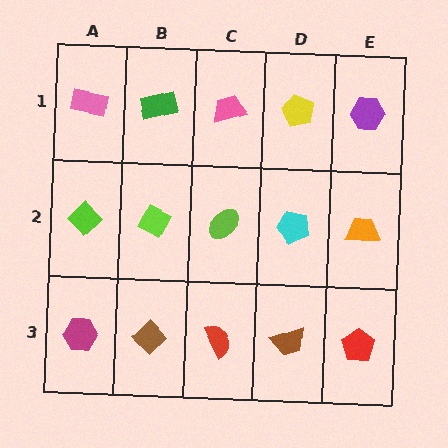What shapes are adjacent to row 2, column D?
A yellow pentagon (row 1, column D), a brown trapezoid (row 3, column D), a lime ellipse (row 2, column C), an orange trapezoid (row 2, column E).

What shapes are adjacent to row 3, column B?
A lime diamond (row 2, column B), a magenta hexagon (row 3, column A), a red semicircle (row 3, column C).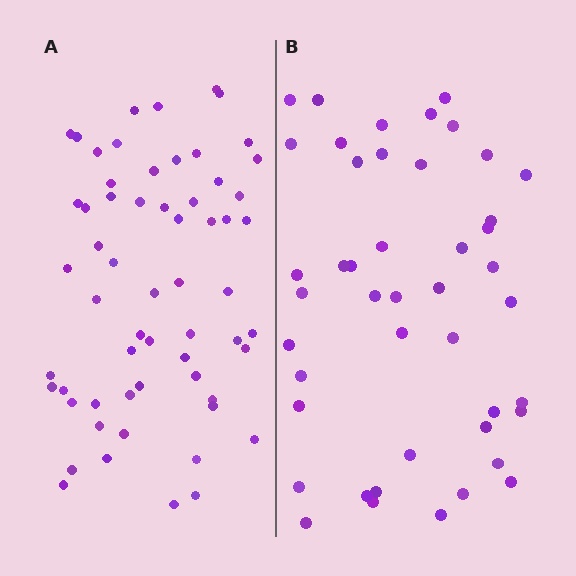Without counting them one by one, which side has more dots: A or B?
Region A (the left region) has more dots.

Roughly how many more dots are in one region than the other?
Region A has approximately 15 more dots than region B.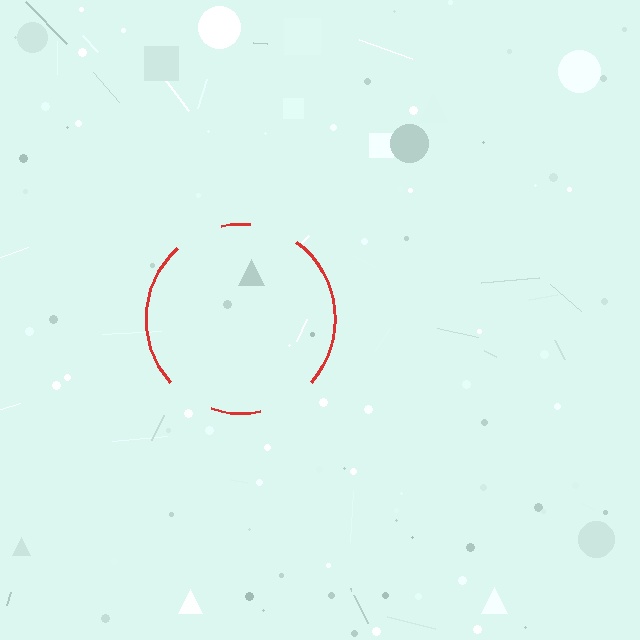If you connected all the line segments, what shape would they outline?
They would outline a circle.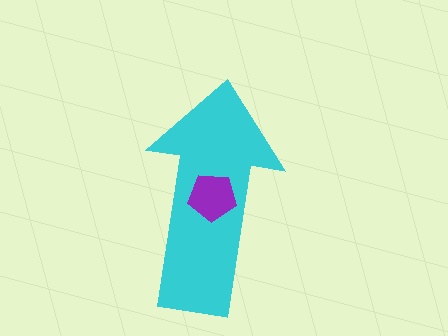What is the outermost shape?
The cyan arrow.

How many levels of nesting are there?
2.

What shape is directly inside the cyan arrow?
The purple pentagon.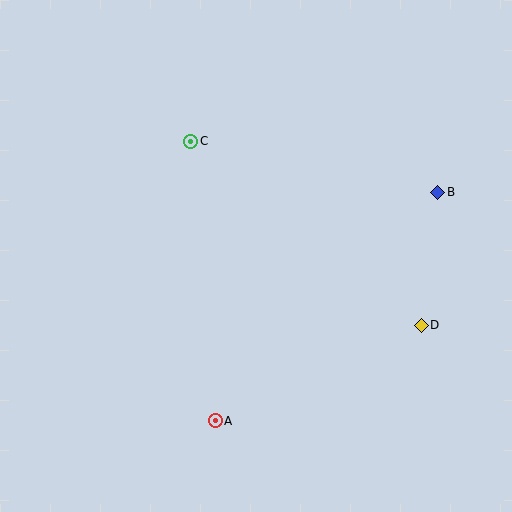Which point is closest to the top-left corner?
Point C is closest to the top-left corner.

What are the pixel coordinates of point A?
Point A is at (215, 421).